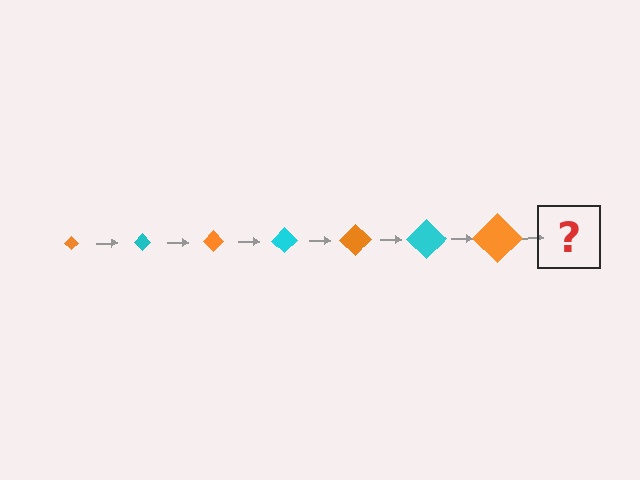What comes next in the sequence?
The next element should be a cyan diamond, larger than the previous one.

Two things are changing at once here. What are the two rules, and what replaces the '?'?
The two rules are that the diamond grows larger each step and the color cycles through orange and cyan. The '?' should be a cyan diamond, larger than the previous one.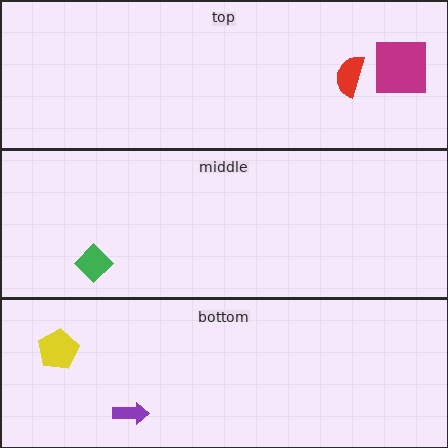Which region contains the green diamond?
The middle region.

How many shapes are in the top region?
2.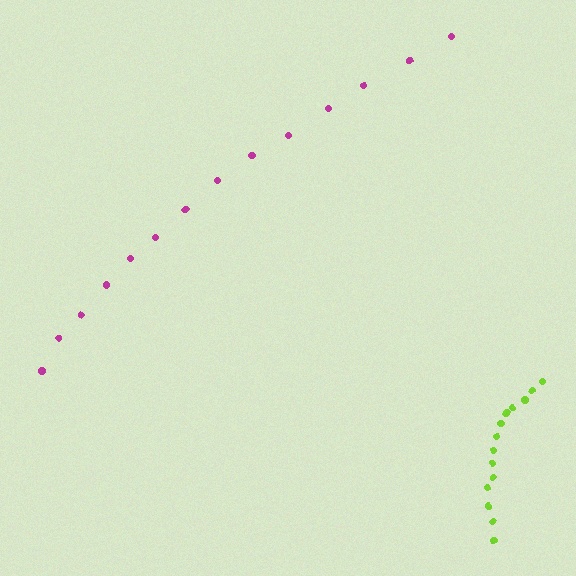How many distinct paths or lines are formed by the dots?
There are 2 distinct paths.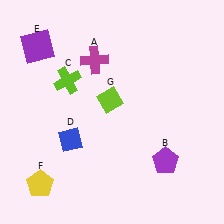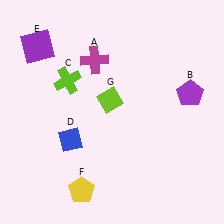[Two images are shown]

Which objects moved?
The objects that moved are: the purple pentagon (B), the yellow pentagon (F).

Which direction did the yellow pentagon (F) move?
The yellow pentagon (F) moved right.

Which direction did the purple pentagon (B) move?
The purple pentagon (B) moved up.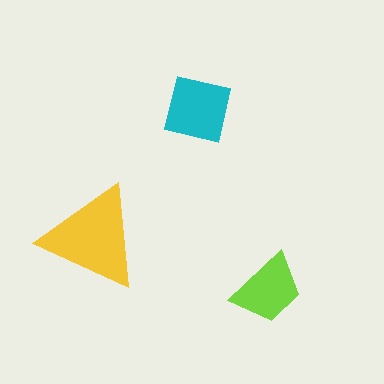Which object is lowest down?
The lime trapezoid is bottommost.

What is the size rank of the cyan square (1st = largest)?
2nd.